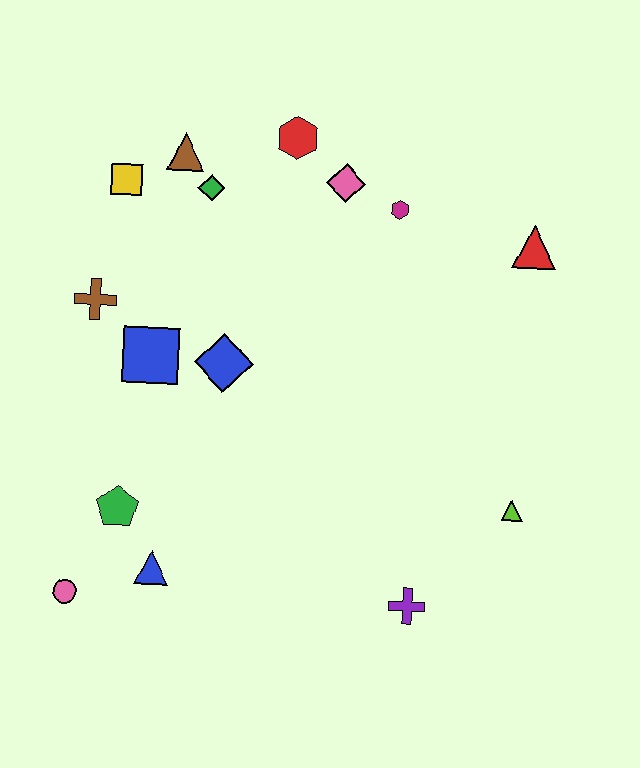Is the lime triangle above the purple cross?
Yes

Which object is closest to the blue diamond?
The blue square is closest to the blue diamond.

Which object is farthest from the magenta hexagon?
The pink circle is farthest from the magenta hexagon.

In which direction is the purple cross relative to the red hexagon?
The purple cross is below the red hexagon.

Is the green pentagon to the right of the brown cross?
Yes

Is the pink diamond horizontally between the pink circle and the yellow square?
No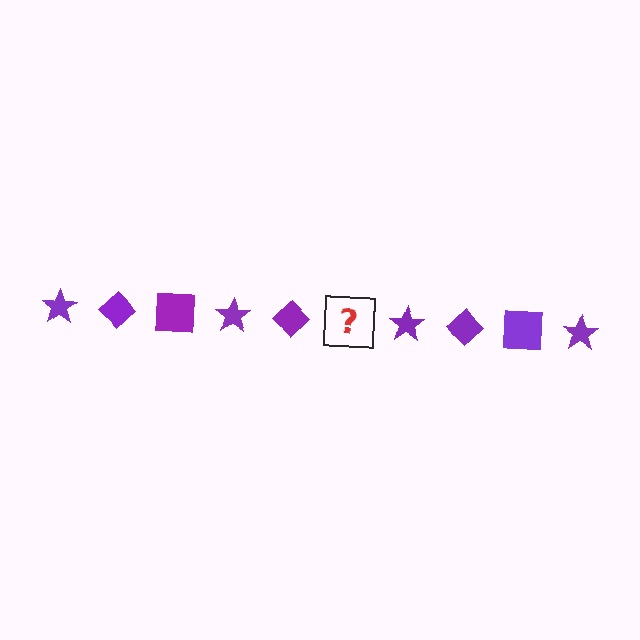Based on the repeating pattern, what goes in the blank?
The blank should be a purple square.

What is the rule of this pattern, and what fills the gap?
The rule is that the pattern cycles through star, diamond, square shapes in purple. The gap should be filled with a purple square.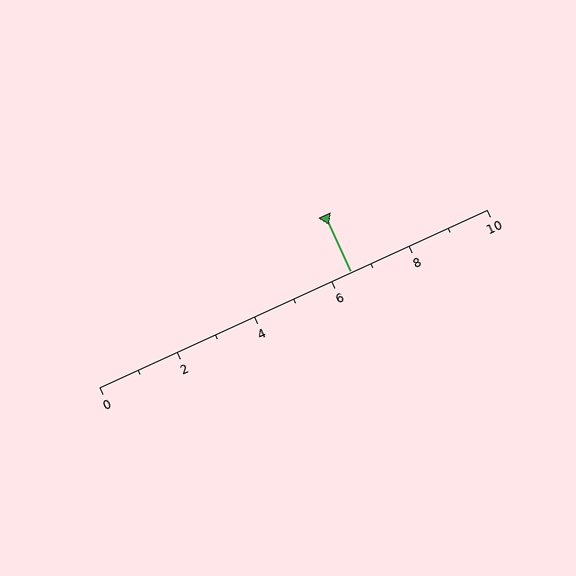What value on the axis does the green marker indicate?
The marker indicates approximately 6.5.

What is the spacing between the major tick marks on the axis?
The major ticks are spaced 2 apart.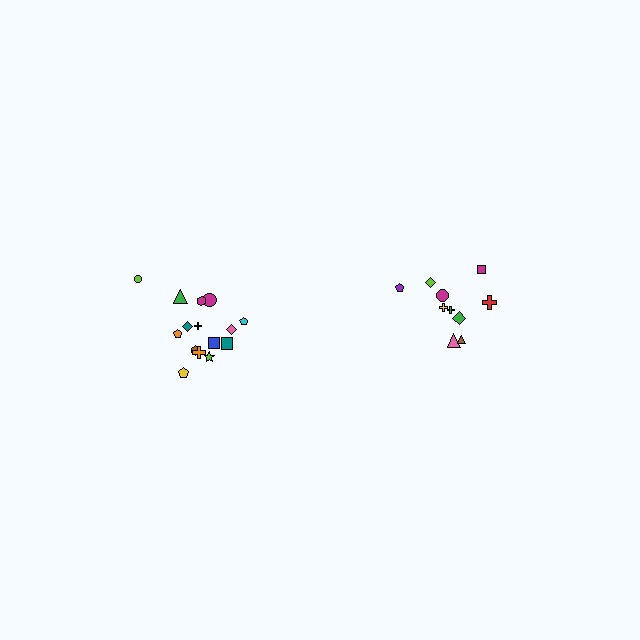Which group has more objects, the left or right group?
The left group.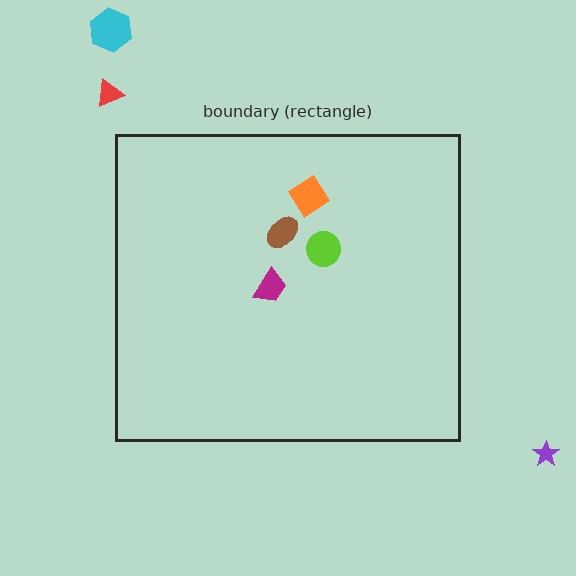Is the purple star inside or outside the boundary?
Outside.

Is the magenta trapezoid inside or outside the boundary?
Inside.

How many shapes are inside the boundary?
4 inside, 3 outside.